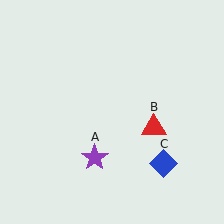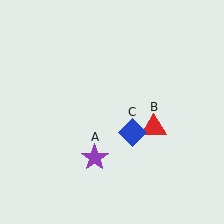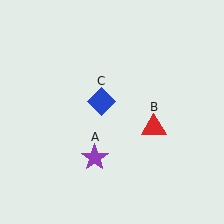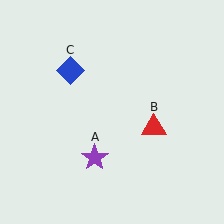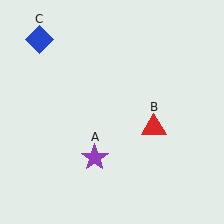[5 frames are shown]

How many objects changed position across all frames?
1 object changed position: blue diamond (object C).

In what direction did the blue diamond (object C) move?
The blue diamond (object C) moved up and to the left.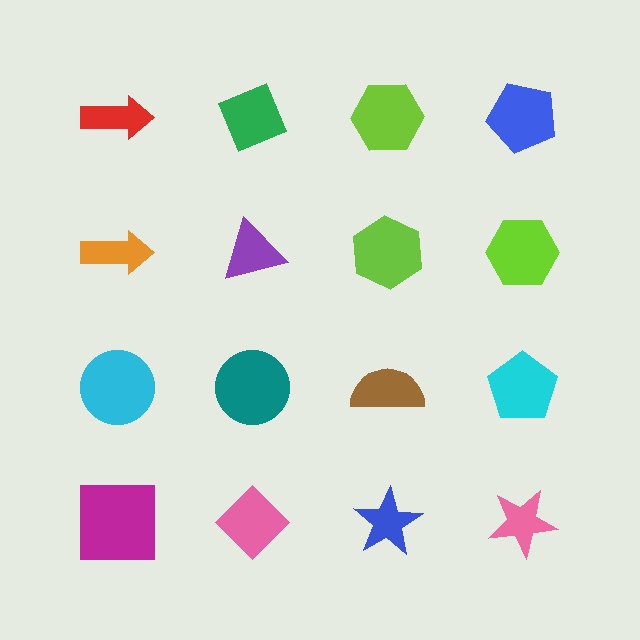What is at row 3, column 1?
A cyan circle.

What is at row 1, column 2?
A green diamond.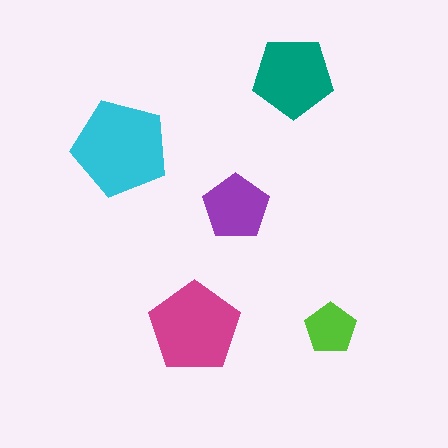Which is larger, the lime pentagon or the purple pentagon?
The purple one.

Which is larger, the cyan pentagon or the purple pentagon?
The cyan one.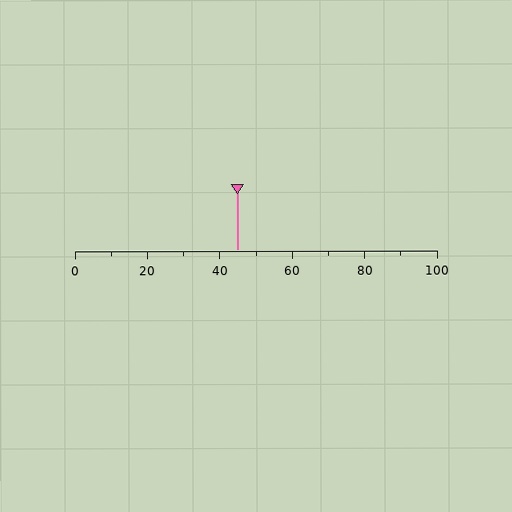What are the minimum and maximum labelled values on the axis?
The axis runs from 0 to 100.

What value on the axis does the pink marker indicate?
The marker indicates approximately 45.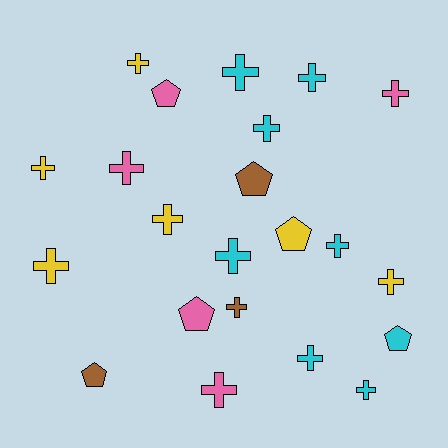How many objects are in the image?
There are 22 objects.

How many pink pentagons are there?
There are 2 pink pentagons.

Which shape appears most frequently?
Cross, with 16 objects.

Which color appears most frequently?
Cyan, with 8 objects.